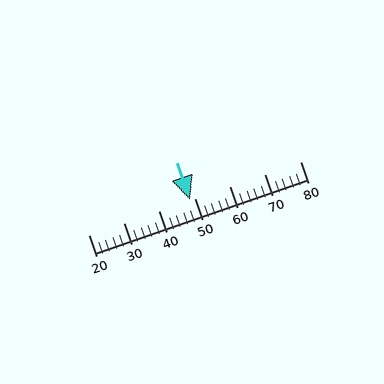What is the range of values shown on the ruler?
The ruler shows values from 20 to 80.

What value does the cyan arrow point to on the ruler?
The cyan arrow points to approximately 49.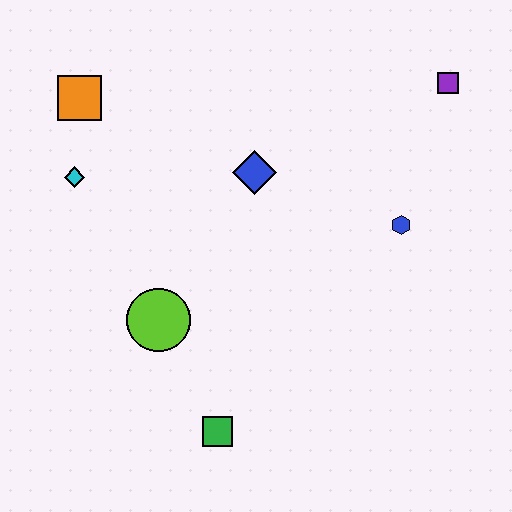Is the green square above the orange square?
No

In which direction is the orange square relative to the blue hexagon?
The orange square is to the left of the blue hexagon.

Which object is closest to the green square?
The lime circle is closest to the green square.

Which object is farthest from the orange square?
The purple square is farthest from the orange square.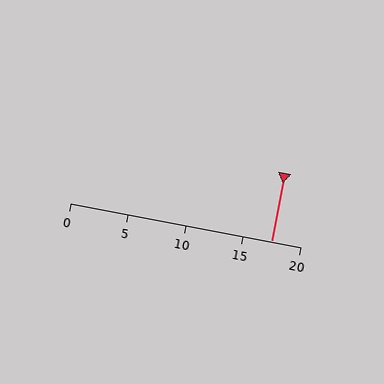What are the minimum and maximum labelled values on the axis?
The axis runs from 0 to 20.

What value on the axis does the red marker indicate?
The marker indicates approximately 17.5.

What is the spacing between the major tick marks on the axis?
The major ticks are spaced 5 apart.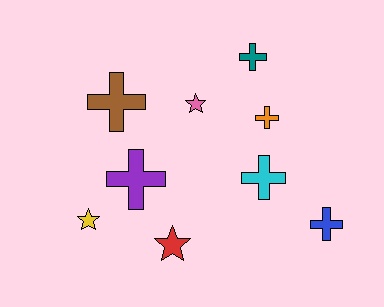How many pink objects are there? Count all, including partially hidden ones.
There is 1 pink object.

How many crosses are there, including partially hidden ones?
There are 6 crosses.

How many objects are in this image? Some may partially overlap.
There are 9 objects.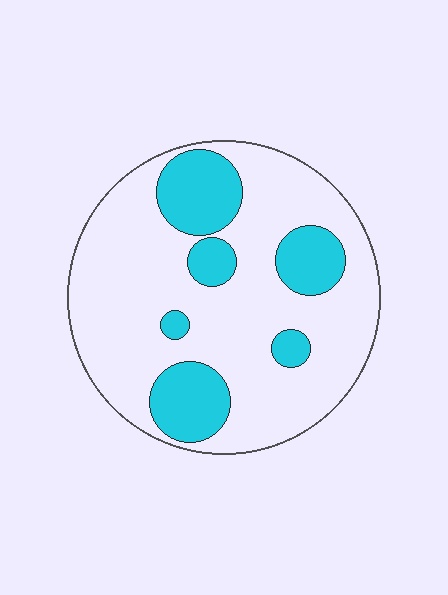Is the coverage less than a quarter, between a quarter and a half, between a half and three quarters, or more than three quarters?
Less than a quarter.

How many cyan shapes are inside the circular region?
6.